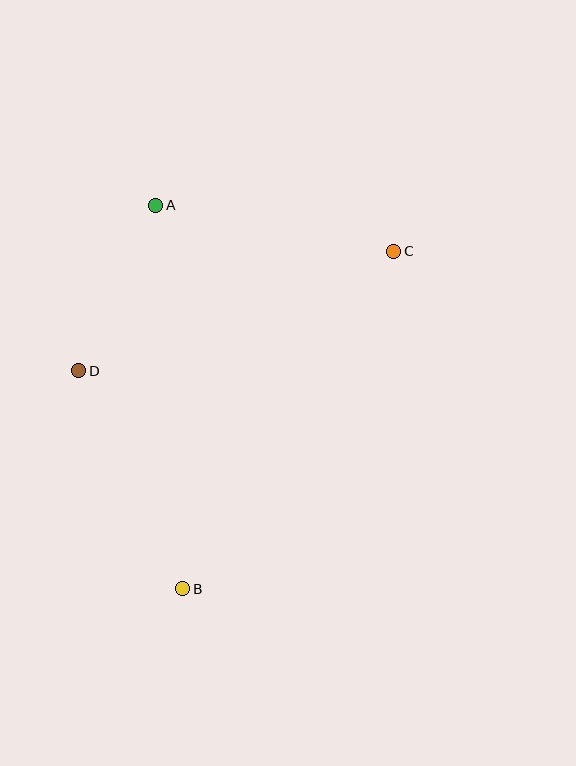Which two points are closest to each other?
Points A and D are closest to each other.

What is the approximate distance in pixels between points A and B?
The distance between A and B is approximately 384 pixels.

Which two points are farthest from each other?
Points B and C are farthest from each other.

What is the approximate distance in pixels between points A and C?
The distance between A and C is approximately 242 pixels.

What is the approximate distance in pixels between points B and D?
The distance between B and D is approximately 241 pixels.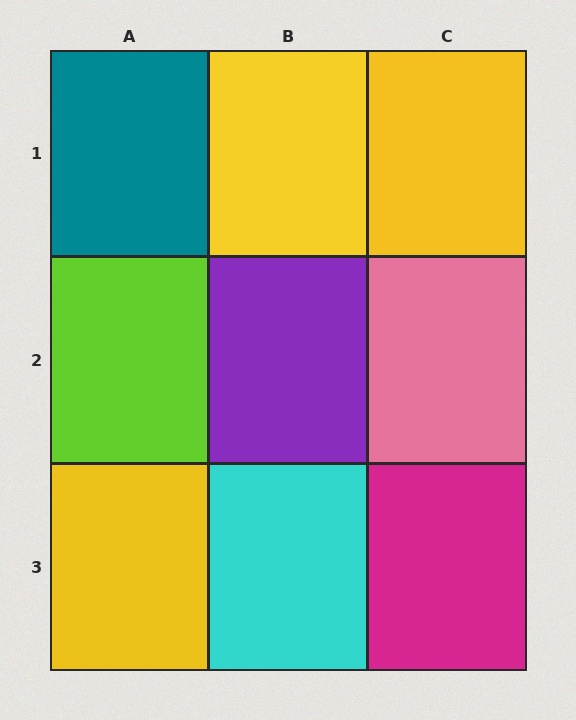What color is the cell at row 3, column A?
Yellow.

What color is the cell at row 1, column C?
Yellow.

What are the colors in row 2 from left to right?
Lime, purple, pink.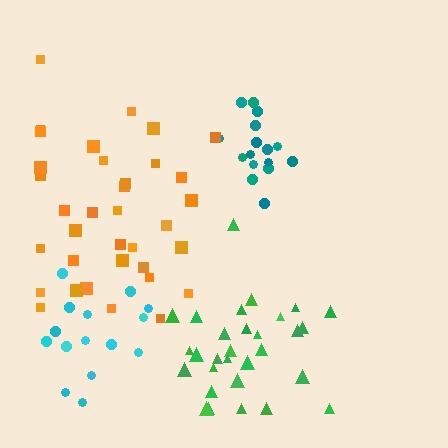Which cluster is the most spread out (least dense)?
Orange.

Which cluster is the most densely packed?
Teal.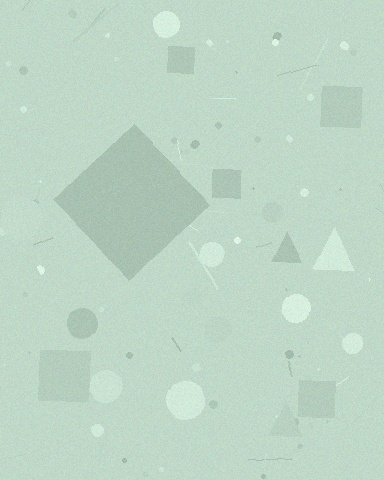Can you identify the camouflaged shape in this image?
The camouflaged shape is a diamond.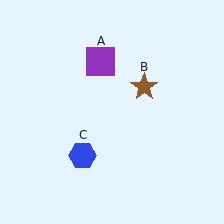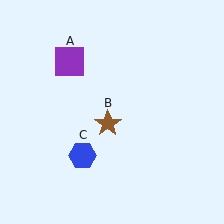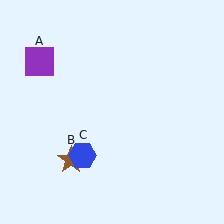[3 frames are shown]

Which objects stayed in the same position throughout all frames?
Blue hexagon (object C) remained stationary.